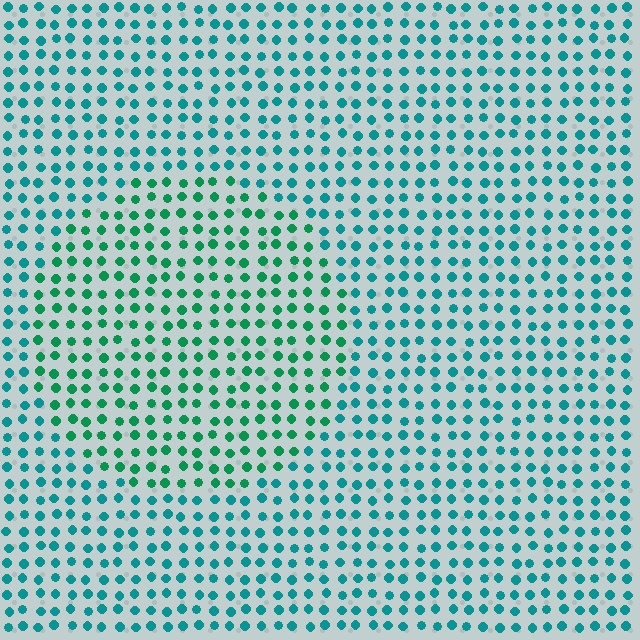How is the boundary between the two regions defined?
The boundary is defined purely by a slight shift in hue (about 30 degrees). Spacing, size, and orientation are identical on both sides.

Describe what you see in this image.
The image is filled with small teal elements in a uniform arrangement. A circle-shaped region is visible where the elements are tinted to a slightly different hue, forming a subtle color boundary.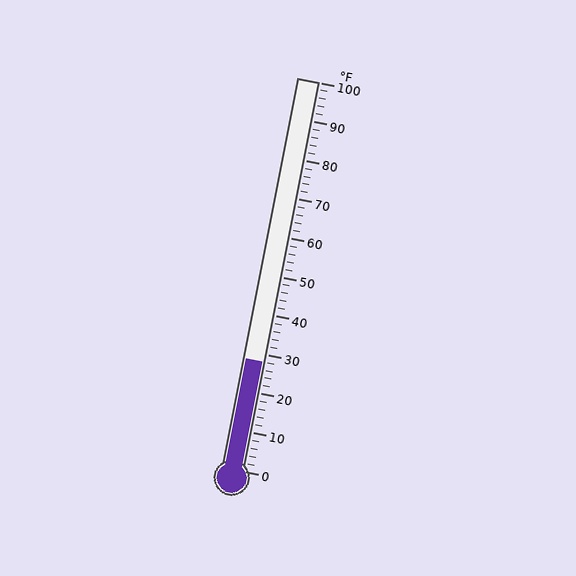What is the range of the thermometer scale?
The thermometer scale ranges from 0°F to 100°F.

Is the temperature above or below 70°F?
The temperature is below 70°F.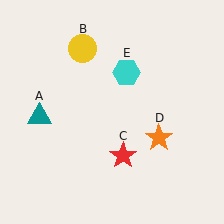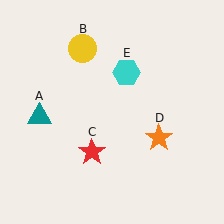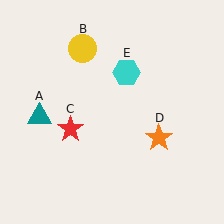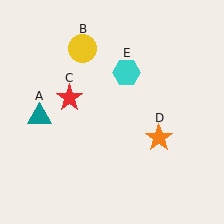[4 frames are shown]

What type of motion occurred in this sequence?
The red star (object C) rotated clockwise around the center of the scene.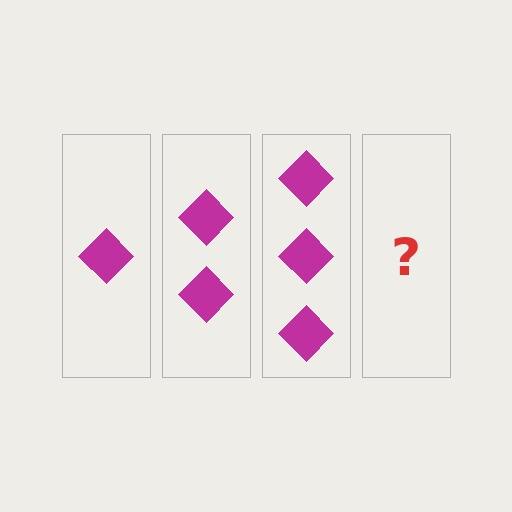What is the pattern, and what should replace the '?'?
The pattern is that each step adds one more diamond. The '?' should be 4 diamonds.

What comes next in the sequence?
The next element should be 4 diamonds.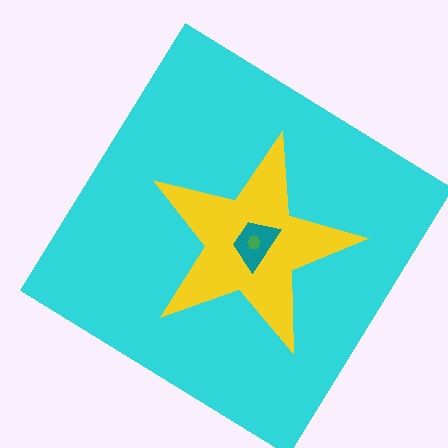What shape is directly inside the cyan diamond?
The yellow star.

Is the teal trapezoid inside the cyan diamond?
Yes.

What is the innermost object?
The green hexagon.